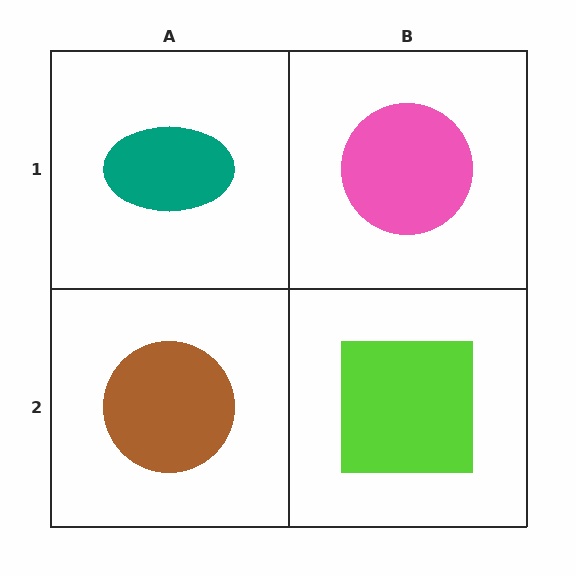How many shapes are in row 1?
2 shapes.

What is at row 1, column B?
A pink circle.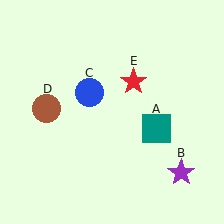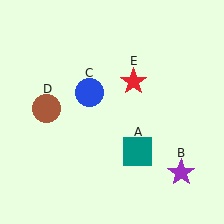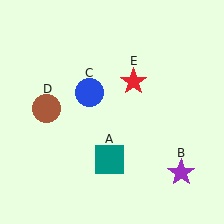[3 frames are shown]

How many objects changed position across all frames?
1 object changed position: teal square (object A).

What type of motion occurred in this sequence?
The teal square (object A) rotated clockwise around the center of the scene.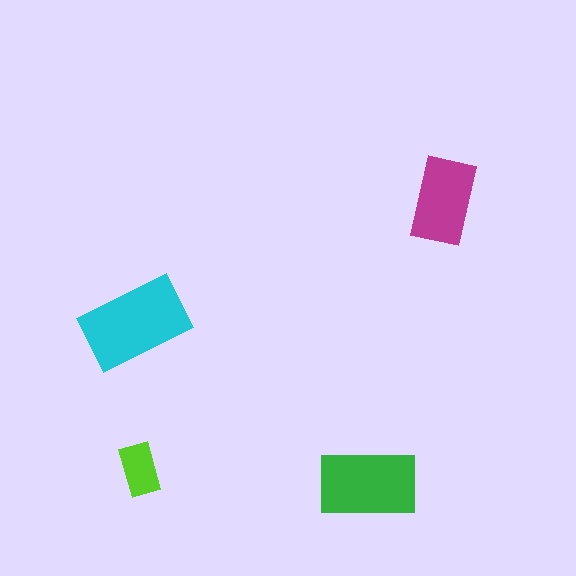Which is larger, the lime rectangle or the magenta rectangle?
The magenta one.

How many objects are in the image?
There are 4 objects in the image.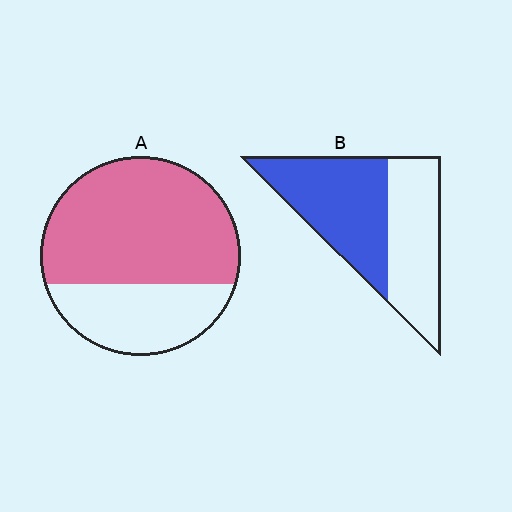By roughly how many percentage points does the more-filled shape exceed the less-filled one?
By roughly 15 percentage points (A over B).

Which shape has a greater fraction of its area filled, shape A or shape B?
Shape A.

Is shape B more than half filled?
Yes.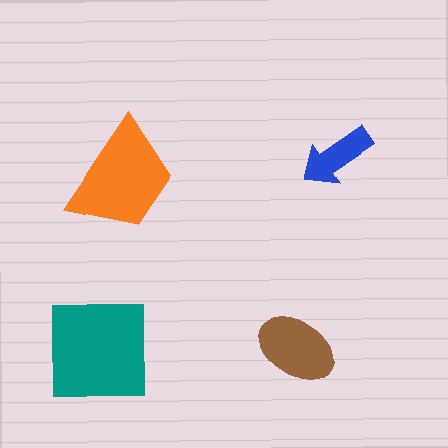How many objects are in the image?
There are 4 objects in the image.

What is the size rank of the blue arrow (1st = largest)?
4th.